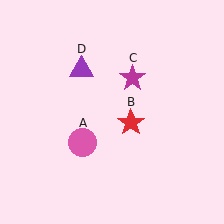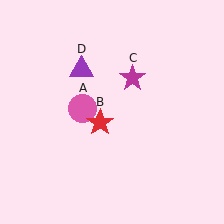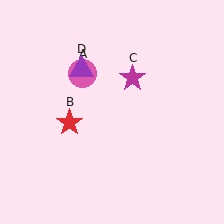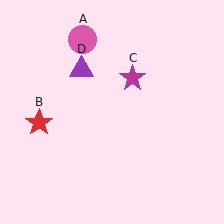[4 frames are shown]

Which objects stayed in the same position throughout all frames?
Magenta star (object C) and purple triangle (object D) remained stationary.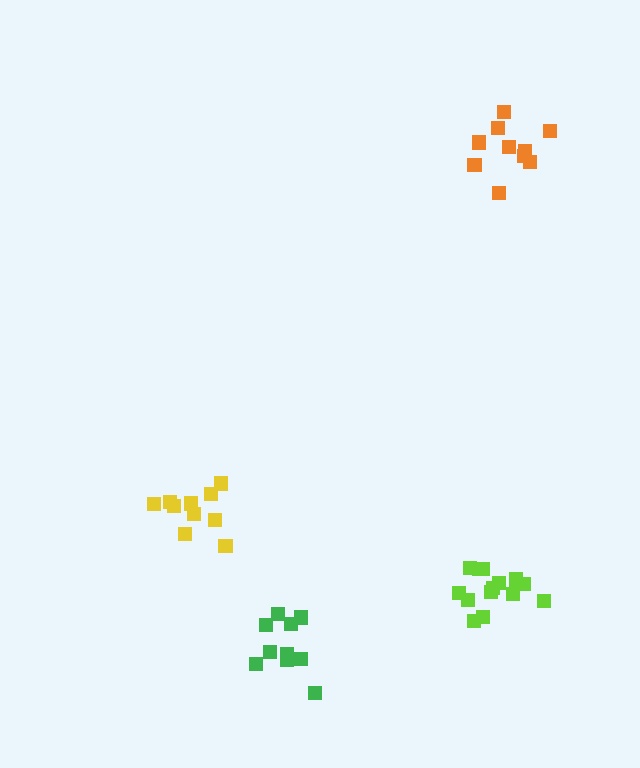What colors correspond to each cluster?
The clusters are colored: yellow, orange, lime, green.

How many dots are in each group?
Group 1: 10 dots, Group 2: 10 dots, Group 3: 14 dots, Group 4: 10 dots (44 total).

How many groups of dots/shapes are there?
There are 4 groups.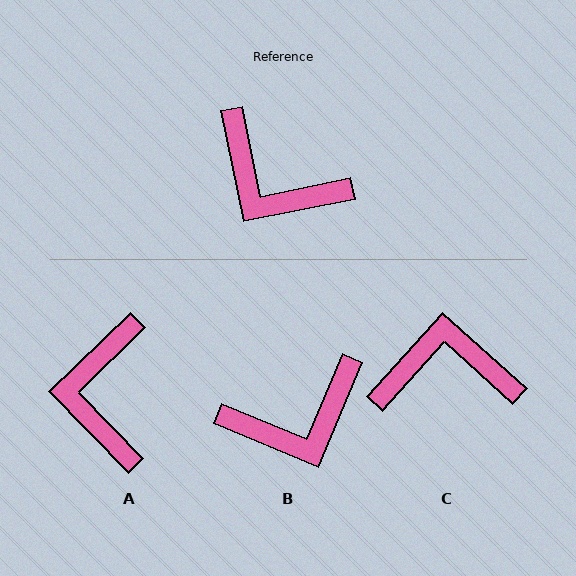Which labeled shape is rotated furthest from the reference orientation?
C, about 144 degrees away.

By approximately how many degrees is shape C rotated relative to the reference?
Approximately 144 degrees clockwise.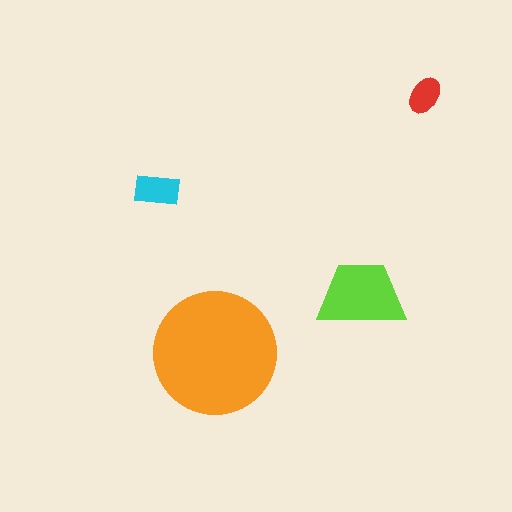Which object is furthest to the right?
The red ellipse is rightmost.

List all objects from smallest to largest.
The red ellipse, the cyan rectangle, the lime trapezoid, the orange circle.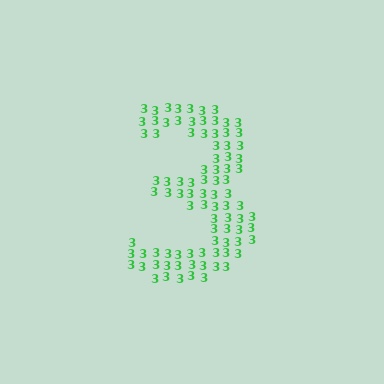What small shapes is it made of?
It is made of small digit 3's.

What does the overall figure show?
The overall figure shows the digit 3.